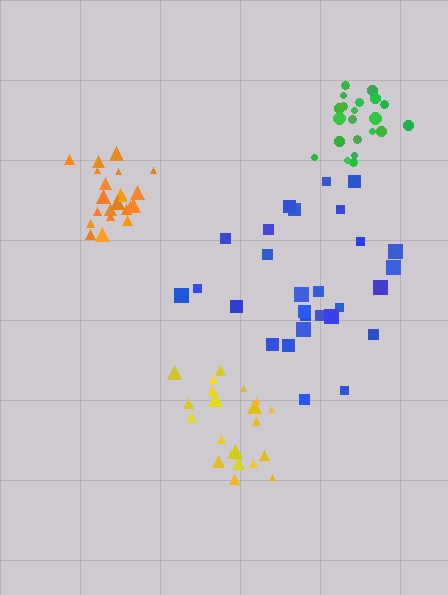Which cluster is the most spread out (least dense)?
Blue.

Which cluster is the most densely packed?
Orange.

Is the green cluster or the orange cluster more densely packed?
Orange.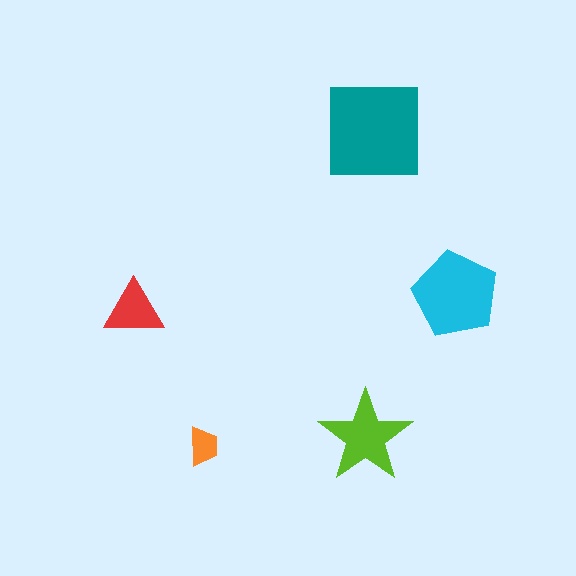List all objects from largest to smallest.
The teal square, the cyan pentagon, the lime star, the red triangle, the orange trapezoid.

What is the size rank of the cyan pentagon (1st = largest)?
2nd.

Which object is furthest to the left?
The red triangle is leftmost.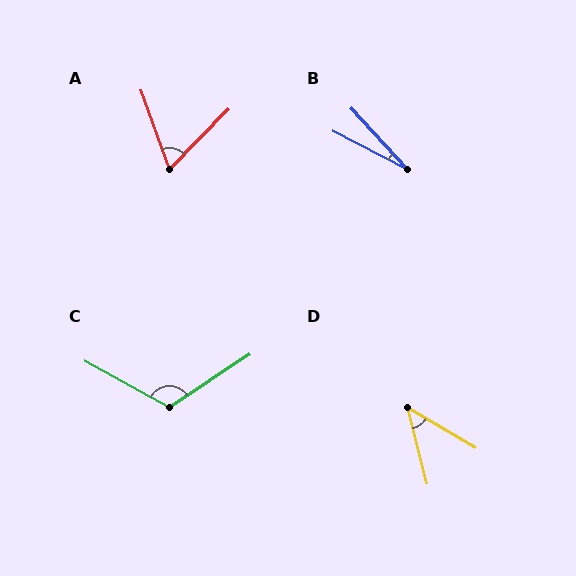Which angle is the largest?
C, at approximately 118 degrees.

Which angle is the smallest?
B, at approximately 20 degrees.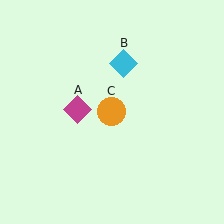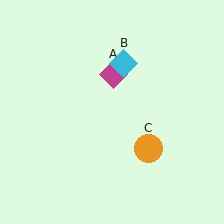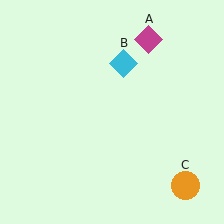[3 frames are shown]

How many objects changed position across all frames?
2 objects changed position: magenta diamond (object A), orange circle (object C).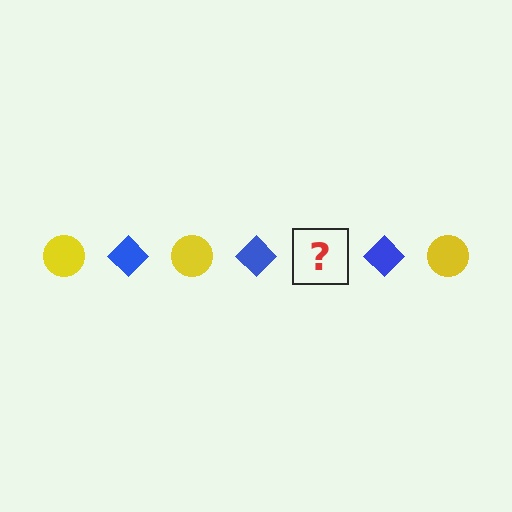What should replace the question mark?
The question mark should be replaced with a yellow circle.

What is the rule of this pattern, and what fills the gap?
The rule is that the pattern alternates between yellow circle and blue diamond. The gap should be filled with a yellow circle.